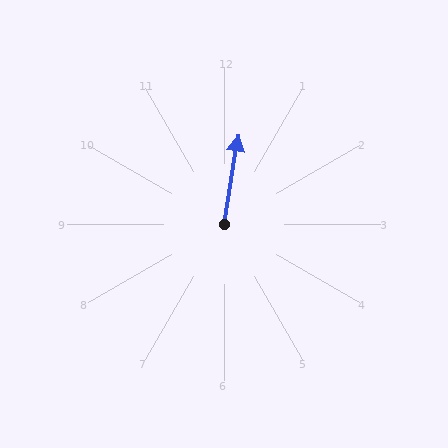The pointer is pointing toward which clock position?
Roughly 12 o'clock.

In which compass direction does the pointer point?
North.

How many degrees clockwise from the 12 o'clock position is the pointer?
Approximately 9 degrees.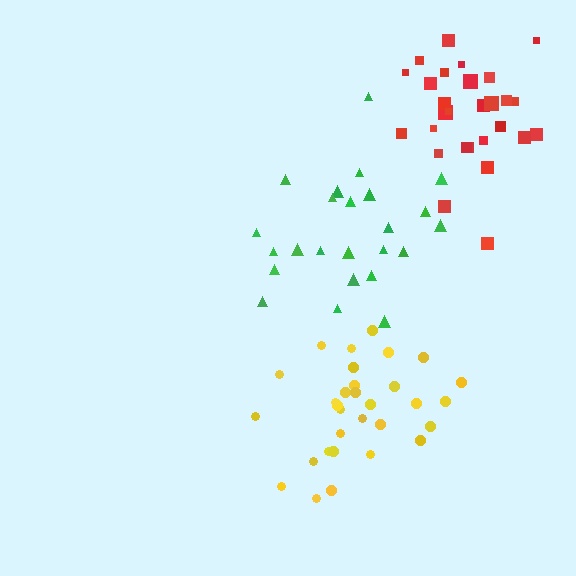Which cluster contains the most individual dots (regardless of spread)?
Yellow (31).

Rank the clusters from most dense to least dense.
red, yellow, green.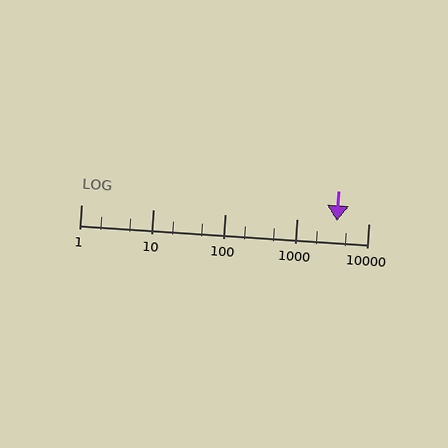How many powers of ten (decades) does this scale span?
The scale spans 4 decades, from 1 to 10000.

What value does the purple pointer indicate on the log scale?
The pointer indicates approximately 3700.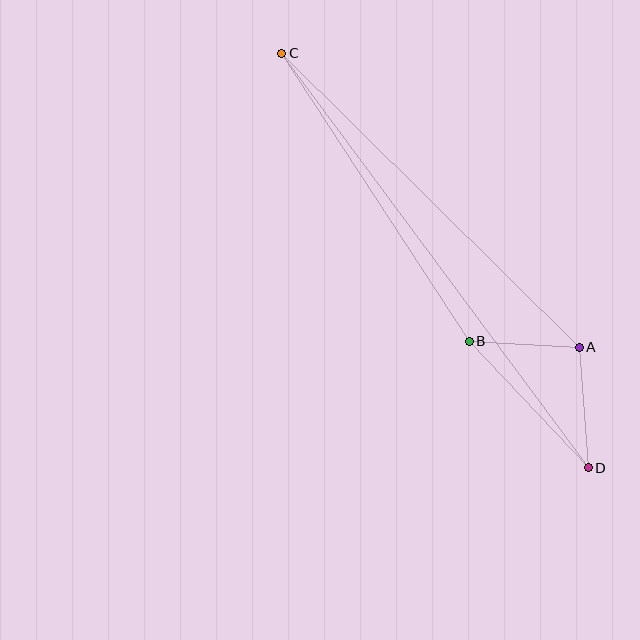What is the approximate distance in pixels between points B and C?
The distance between B and C is approximately 344 pixels.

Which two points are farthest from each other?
Points C and D are farthest from each other.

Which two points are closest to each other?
Points A and B are closest to each other.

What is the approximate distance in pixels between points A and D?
The distance between A and D is approximately 121 pixels.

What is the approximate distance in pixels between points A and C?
The distance between A and C is approximately 418 pixels.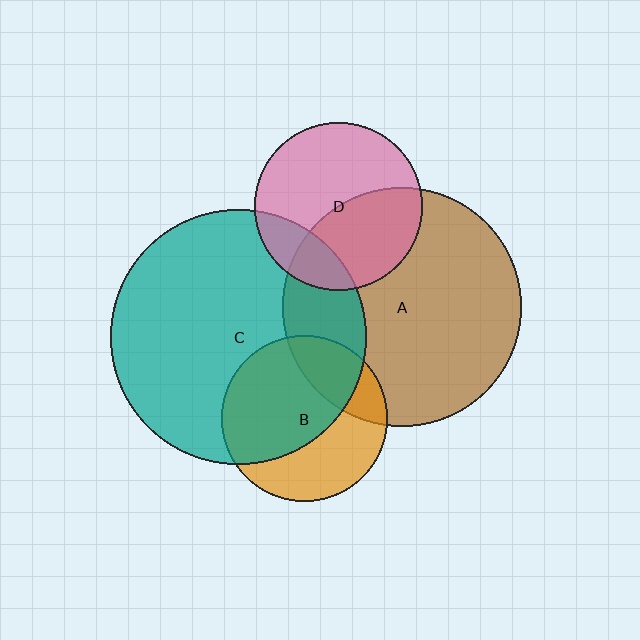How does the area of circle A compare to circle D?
Approximately 2.0 times.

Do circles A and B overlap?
Yes.